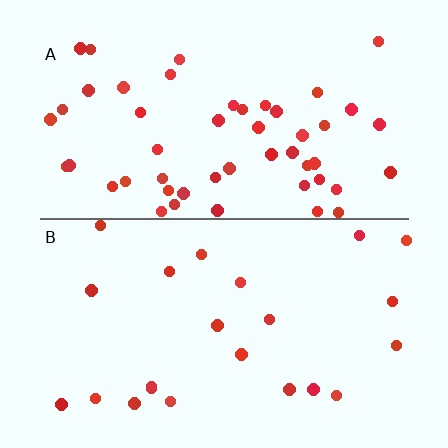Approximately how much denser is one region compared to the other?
Approximately 2.2× — region A over region B.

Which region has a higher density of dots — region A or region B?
A (the top).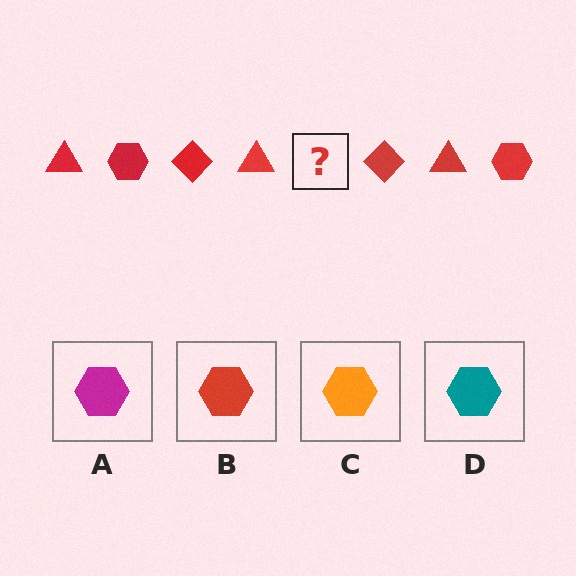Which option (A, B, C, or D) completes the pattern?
B.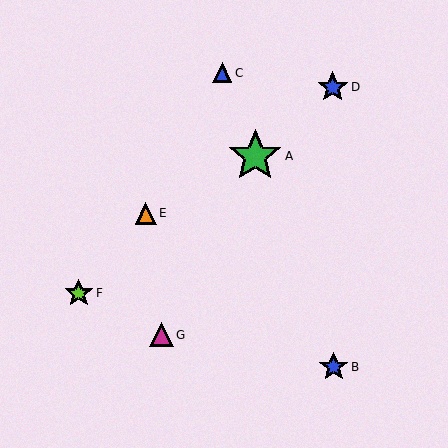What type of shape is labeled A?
Shape A is a green star.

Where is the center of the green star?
The center of the green star is at (255, 156).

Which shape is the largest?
The green star (labeled A) is the largest.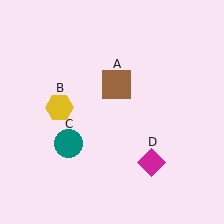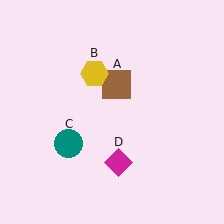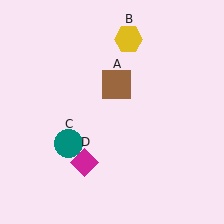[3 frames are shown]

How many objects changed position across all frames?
2 objects changed position: yellow hexagon (object B), magenta diamond (object D).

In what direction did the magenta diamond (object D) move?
The magenta diamond (object D) moved left.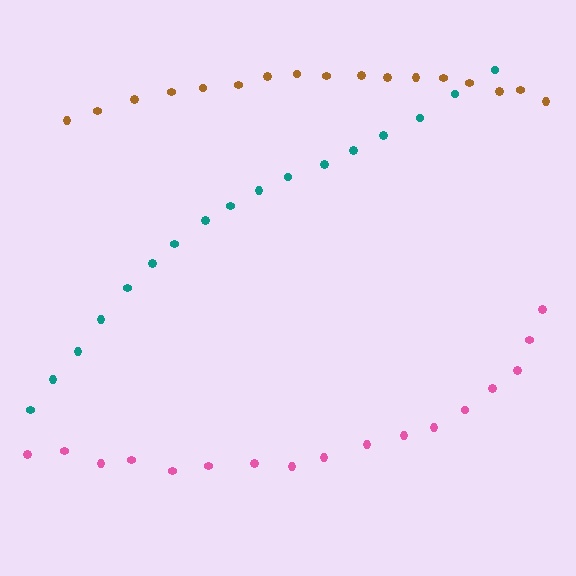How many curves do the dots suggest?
There are 3 distinct paths.